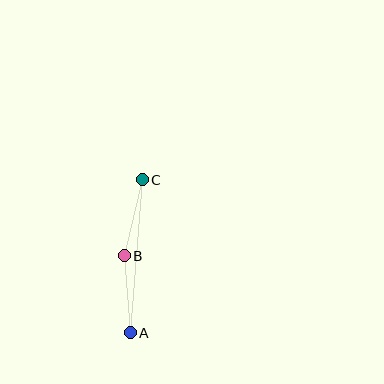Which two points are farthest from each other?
Points A and C are farthest from each other.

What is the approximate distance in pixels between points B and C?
The distance between B and C is approximately 78 pixels.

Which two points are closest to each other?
Points A and B are closest to each other.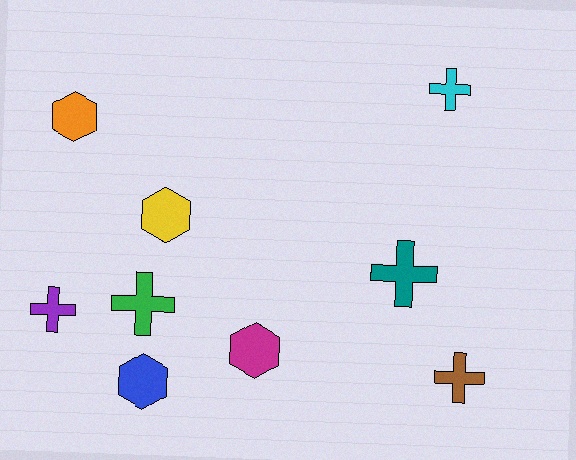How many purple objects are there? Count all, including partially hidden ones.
There is 1 purple object.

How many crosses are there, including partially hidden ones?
There are 5 crosses.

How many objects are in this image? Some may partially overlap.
There are 9 objects.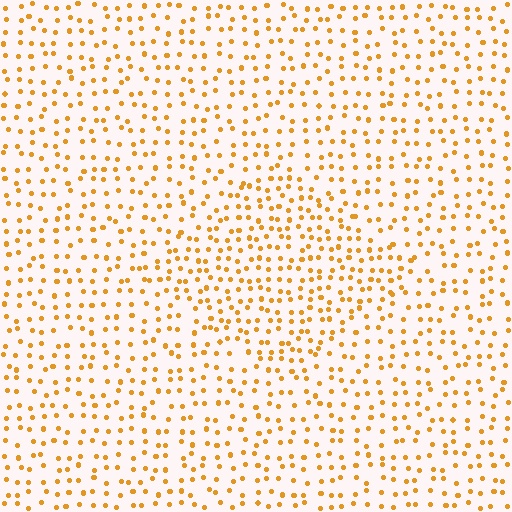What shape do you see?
I see a diamond.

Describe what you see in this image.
The image contains small orange elements arranged at two different densities. A diamond-shaped region is visible where the elements are more densely packed than the surrounding area.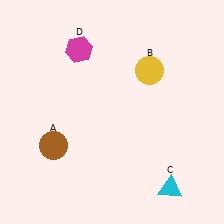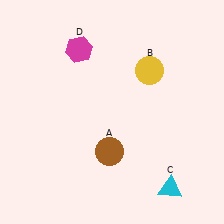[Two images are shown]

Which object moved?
The brown circle (A) moved right.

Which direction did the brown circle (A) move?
The brown circle (A) moved right.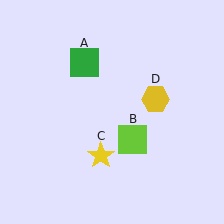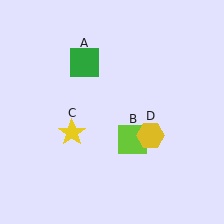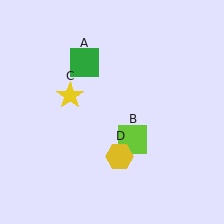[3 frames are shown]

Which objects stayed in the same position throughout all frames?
Green square (object A) and lime square (object B) remained stationary.